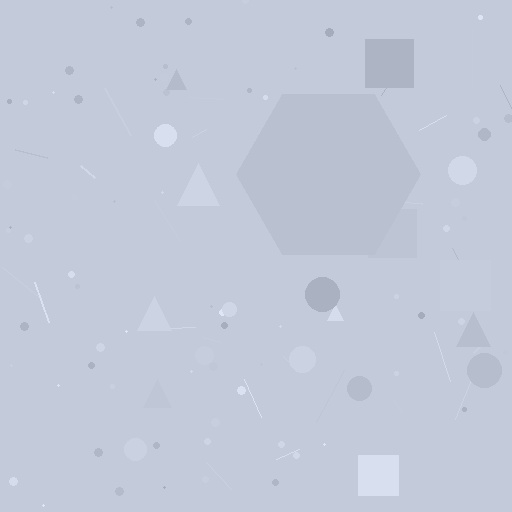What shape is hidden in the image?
A hexagon is hidden in the image.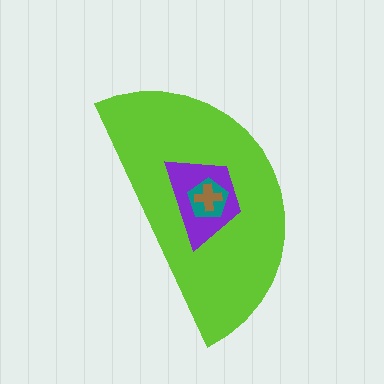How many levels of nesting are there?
4.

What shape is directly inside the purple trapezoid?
The teal pentagon.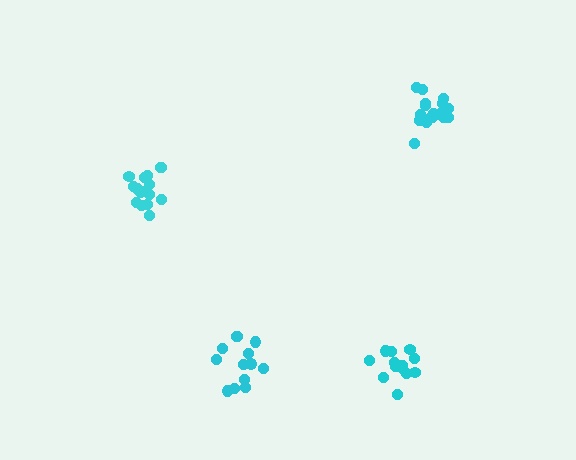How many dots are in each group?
Group 1: 13 dots, Group 2: 13 dots, Group 3: 18 dots, Group 4: 18 dots (62 total).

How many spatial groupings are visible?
There are 4 spatial groupings.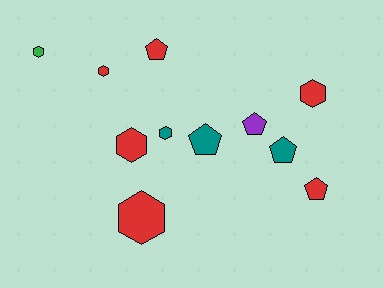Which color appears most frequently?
Red, with 6 objects.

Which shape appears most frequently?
Hexagon, with 6 objects.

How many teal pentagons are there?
There are 2 teal pentagons.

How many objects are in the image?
There are 11 objects.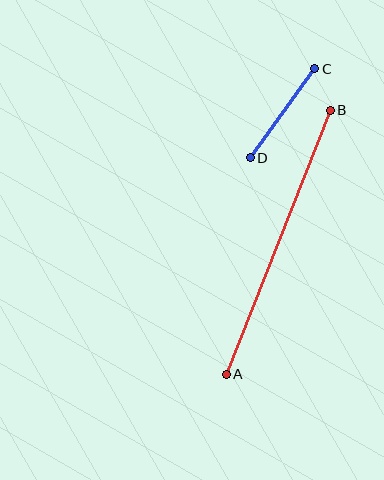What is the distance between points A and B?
The distance is approximately 284 pixels.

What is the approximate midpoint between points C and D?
The midpoint is at approximately (283, 113) pixels.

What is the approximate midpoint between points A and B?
The midpoint is at approximately (278, 242) pixels.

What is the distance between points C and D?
The distance is approximately 110 pixels.